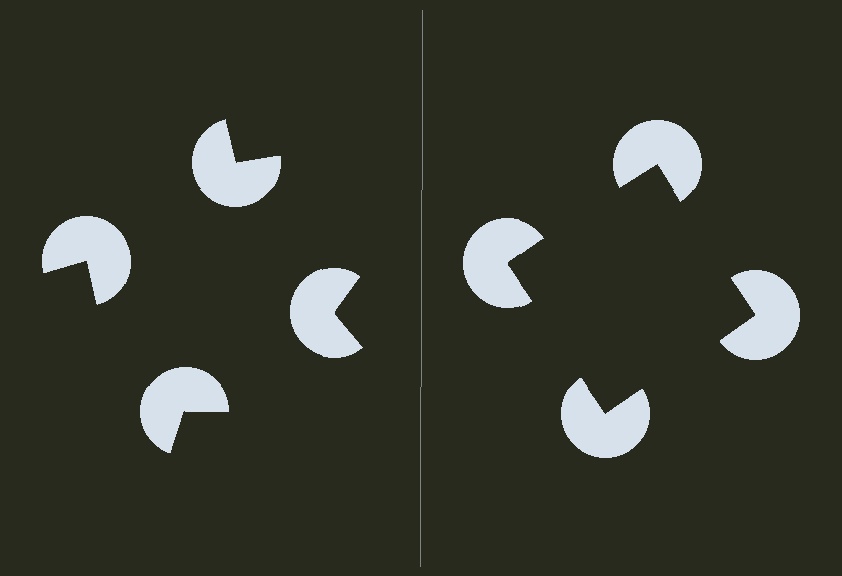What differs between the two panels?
The pac-man discs are positioned identically on both sides; only the wedge orientations differ. On the right they align to a square; on the left they are misaligned.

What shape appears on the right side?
An illusory square.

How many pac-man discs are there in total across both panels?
8 — 4 on each side.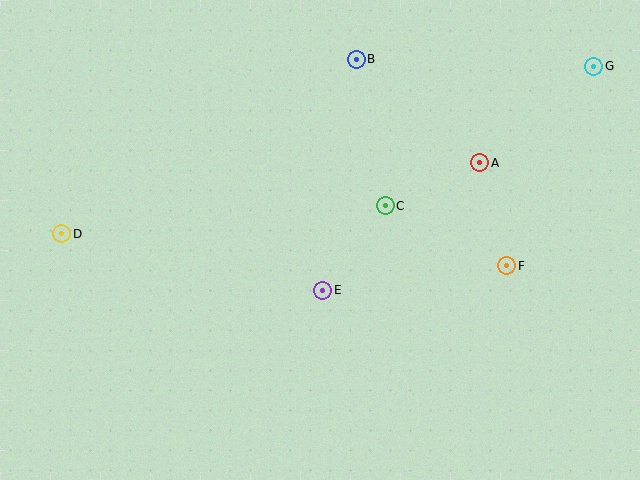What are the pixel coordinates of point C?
Point C is at (385, 206).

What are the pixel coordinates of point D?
Point D is at (62, 234).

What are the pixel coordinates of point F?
Point F is at (507, 266).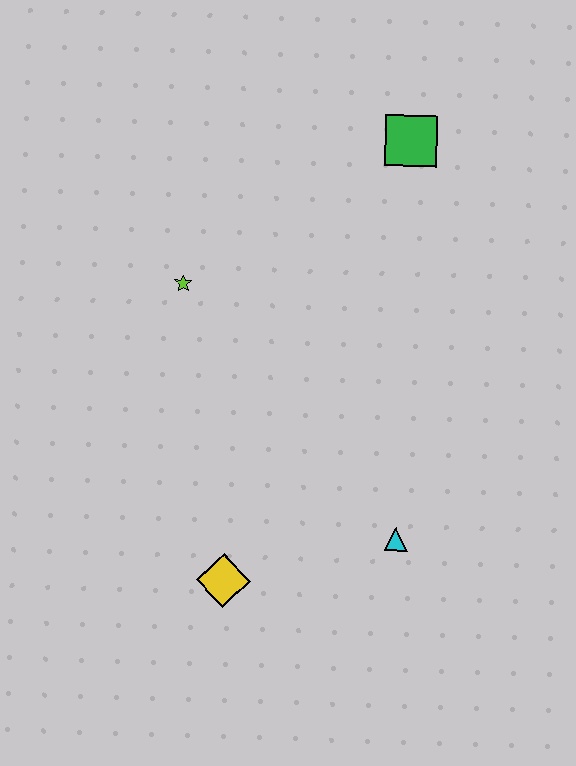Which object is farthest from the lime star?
The cyan triangle is farthest from the lime star.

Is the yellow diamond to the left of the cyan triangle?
Yes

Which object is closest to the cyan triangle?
The yellow diamond is closest to the cyan triangle.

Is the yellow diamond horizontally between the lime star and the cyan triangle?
Yes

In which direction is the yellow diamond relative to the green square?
The yellow diamond is below the green square.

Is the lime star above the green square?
No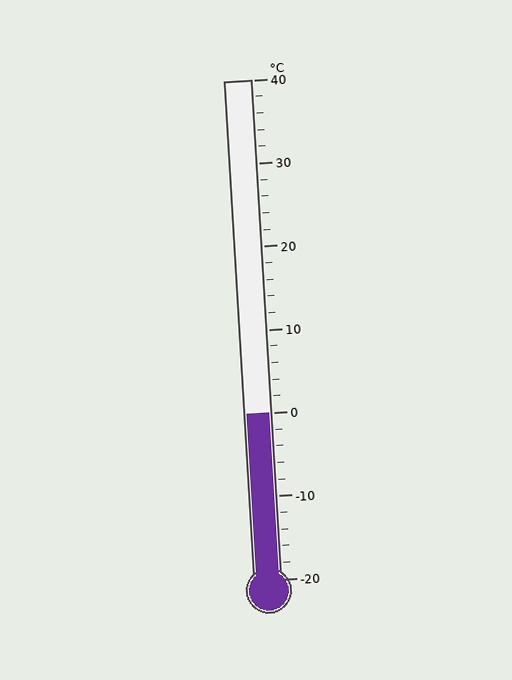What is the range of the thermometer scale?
The thermometer scale ranges from -20°C to 40°C.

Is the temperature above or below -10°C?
The temperature is above -10°C.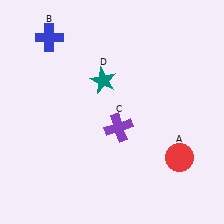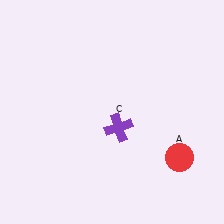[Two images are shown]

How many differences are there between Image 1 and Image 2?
There are 2 differences between the two images.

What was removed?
The blue cross (B), the teal star (D) were removed in Image 2.